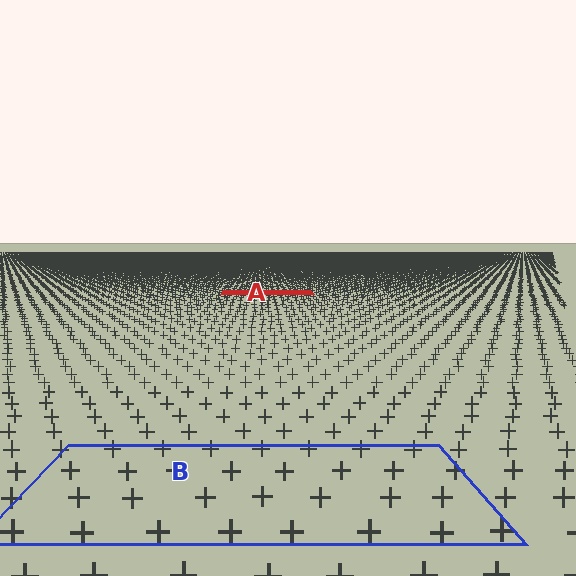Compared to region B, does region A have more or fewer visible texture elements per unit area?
Region A has more texture elements per unit area — they are packed more densely because it is farther away.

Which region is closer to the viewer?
Region B is closer. The texture elements there are larger and more spread out.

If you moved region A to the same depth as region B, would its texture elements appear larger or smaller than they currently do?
They would appear larger. At a closer depth, the same texture elements are projected at a bigger on-screen size.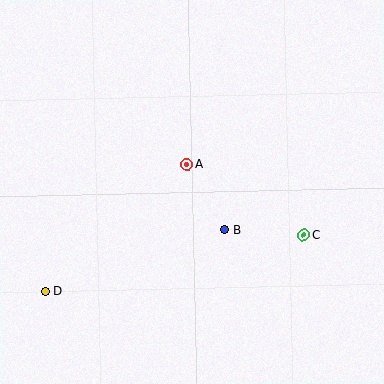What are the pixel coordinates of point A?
Point A is at (187, 164).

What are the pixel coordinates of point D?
Point D is at (45, 292).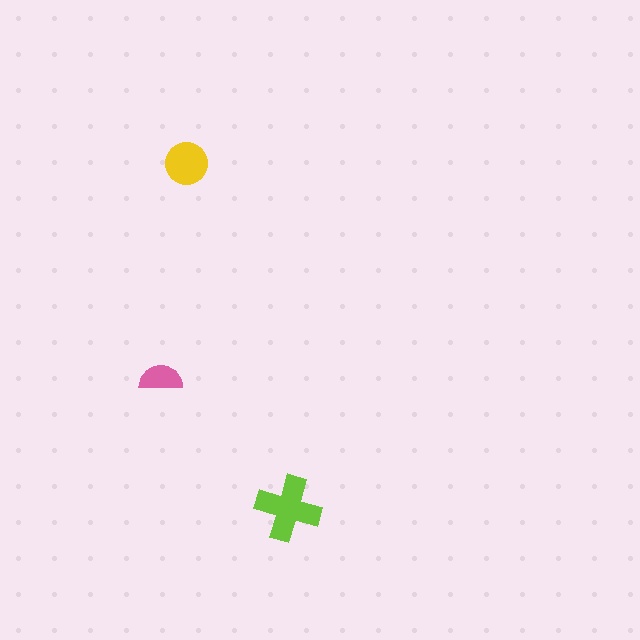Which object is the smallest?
The pink semicircle.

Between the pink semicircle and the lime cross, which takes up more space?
The lime cross.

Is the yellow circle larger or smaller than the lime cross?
Smaller.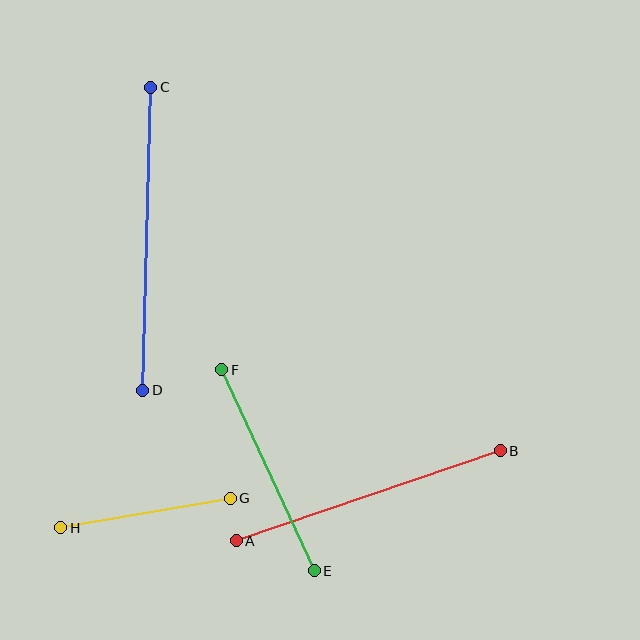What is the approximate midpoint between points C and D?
The midpoint is at approximately (147, 239) pixels.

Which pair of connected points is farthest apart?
Points C and D are farthest apart.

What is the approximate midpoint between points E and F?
The midpoint is at approximately (268, 470) pixels.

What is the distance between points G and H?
The distance is approximately 172 pixels.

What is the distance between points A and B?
The distance is approximately 279 pixels.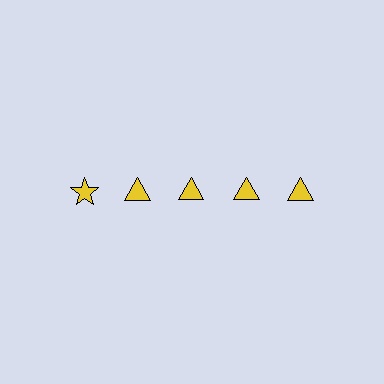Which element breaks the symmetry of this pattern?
The yellow star in the top row, leftmost column breaks the symmetry. All other shapes are yellow triangles.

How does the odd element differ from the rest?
It has a different shape: star instead of triangle.